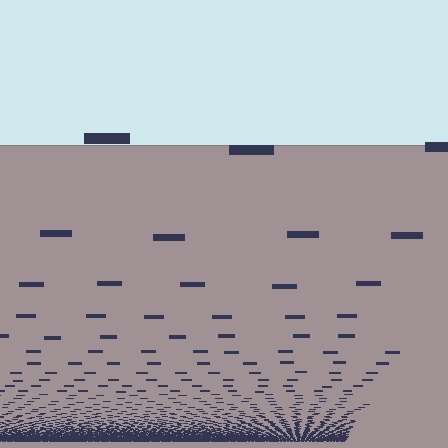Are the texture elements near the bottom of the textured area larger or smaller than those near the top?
Smaller. The gradient is inverted — elements near the bottom are smaller and denser.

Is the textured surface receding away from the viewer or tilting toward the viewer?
The surface appears to tilt toward the viewer. Texture elements get larger and sparser toward the top.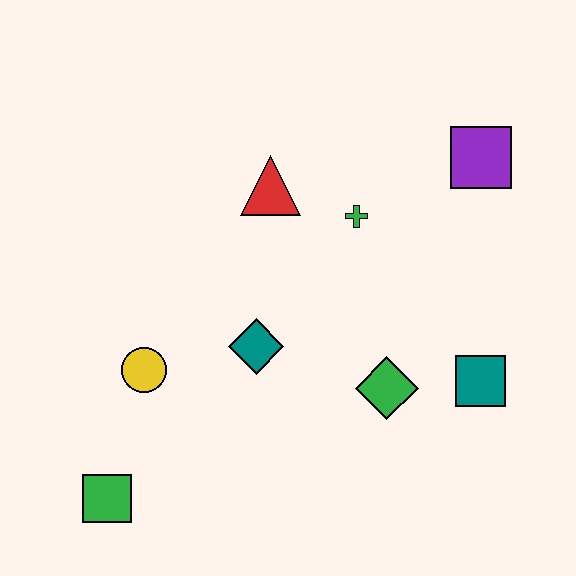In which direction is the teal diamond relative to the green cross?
The teal diamond is below the green cross.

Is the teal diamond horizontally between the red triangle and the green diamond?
No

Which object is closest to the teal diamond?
The yellow circle is closest to the teal diamond.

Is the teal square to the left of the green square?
No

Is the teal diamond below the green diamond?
No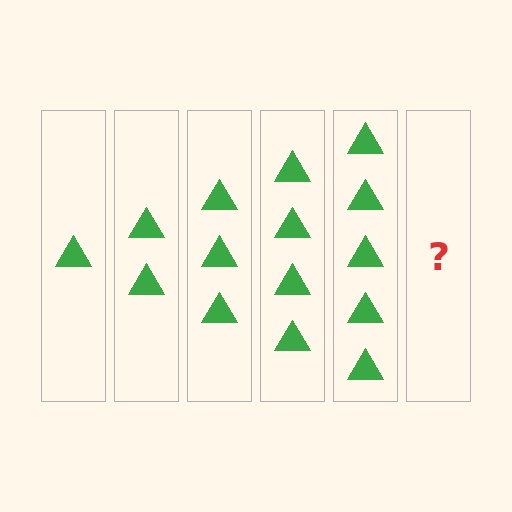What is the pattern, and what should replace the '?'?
The pattern is that each step adds one more triangle. The '?' should be 6 triangles.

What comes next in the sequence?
The next element should be 6 triangles.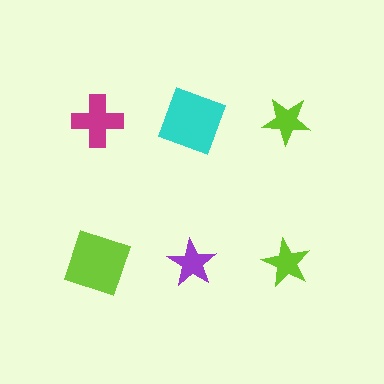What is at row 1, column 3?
A lime star.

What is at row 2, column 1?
A lime square.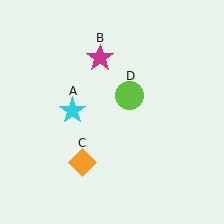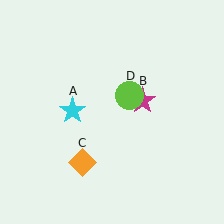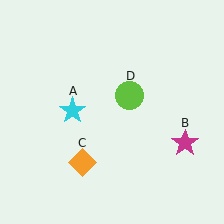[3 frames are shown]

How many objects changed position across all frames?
1 object changed position: magenta star (object B).